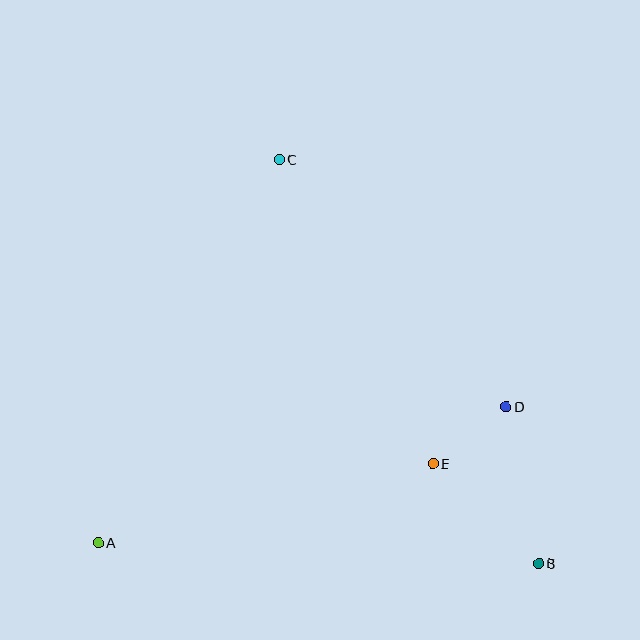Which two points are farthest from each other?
Points B and C are farthest from each other.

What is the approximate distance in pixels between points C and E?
The distance between C and E is approximately 341 pixels.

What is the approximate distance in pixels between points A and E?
The distance between A and E is approximately 344 pixels.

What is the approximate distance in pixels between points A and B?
The distance between A and B is approximately 441 pixels.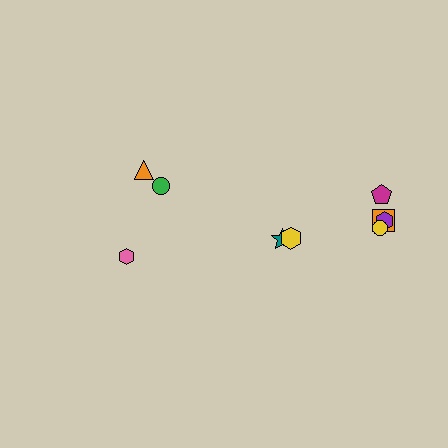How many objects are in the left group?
There are 3 objects.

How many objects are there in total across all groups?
There are 9 objects.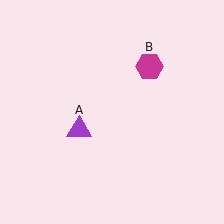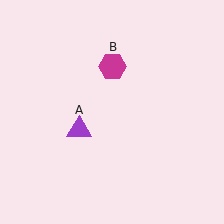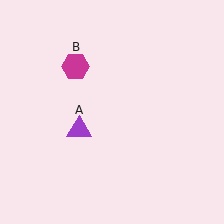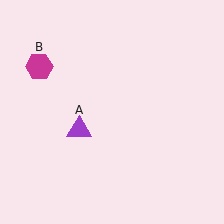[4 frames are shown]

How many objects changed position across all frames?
1 object changed position: magenta hexagon (object B).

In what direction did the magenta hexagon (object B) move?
The magenta hexagon (object B) moved left.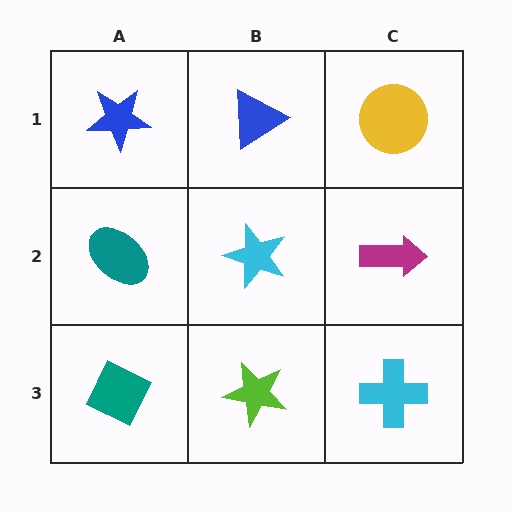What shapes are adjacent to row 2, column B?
A blue triangle (row 1, column B), a lime star (row 3, column B), a teal ellipse (row 2, column A), a magenta arrow (row 2, column C).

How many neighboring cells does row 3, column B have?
3.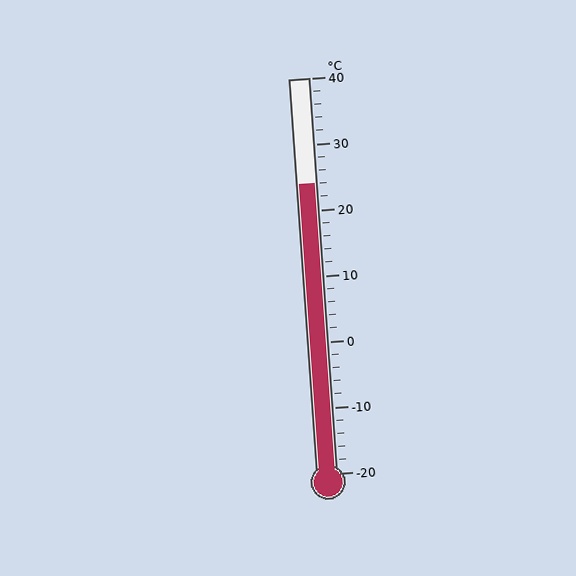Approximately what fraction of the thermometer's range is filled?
The thermometer is filled to approximately 75% of its range.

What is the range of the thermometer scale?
The thermometer scale ranges from -20°C to 40°C.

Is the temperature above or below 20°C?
The temperature is above 20°C.